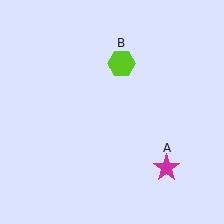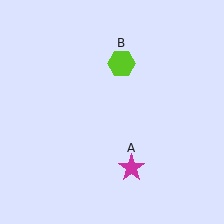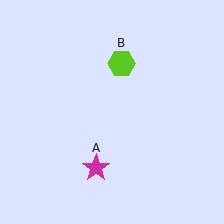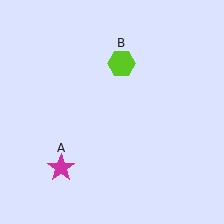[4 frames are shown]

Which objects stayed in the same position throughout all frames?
Lime hexagon (object B) remained stationary.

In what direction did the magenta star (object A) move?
The magenta star (object A) moved left.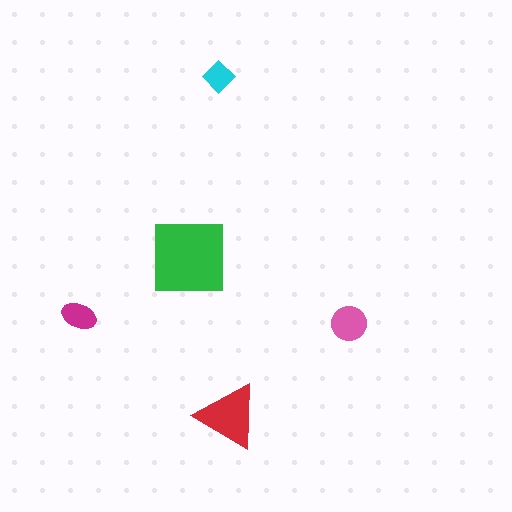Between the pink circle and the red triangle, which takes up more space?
The red triangle.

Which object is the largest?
The green square.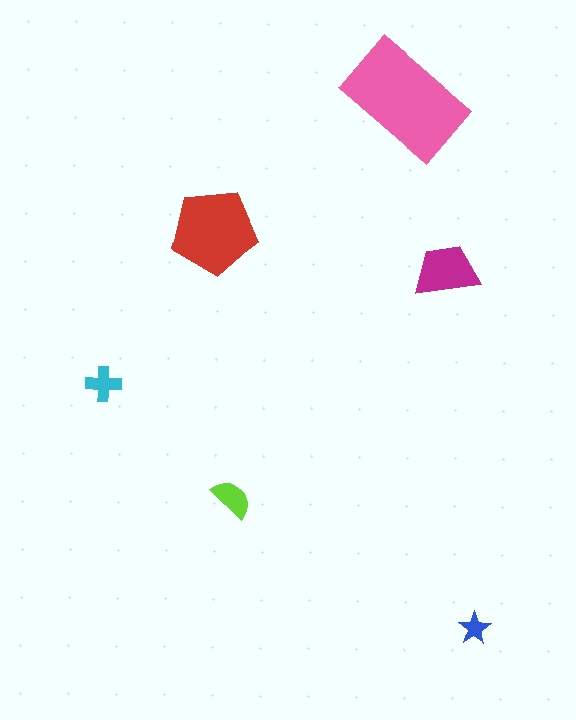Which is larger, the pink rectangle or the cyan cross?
The pink rectangle.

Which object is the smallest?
The blue star.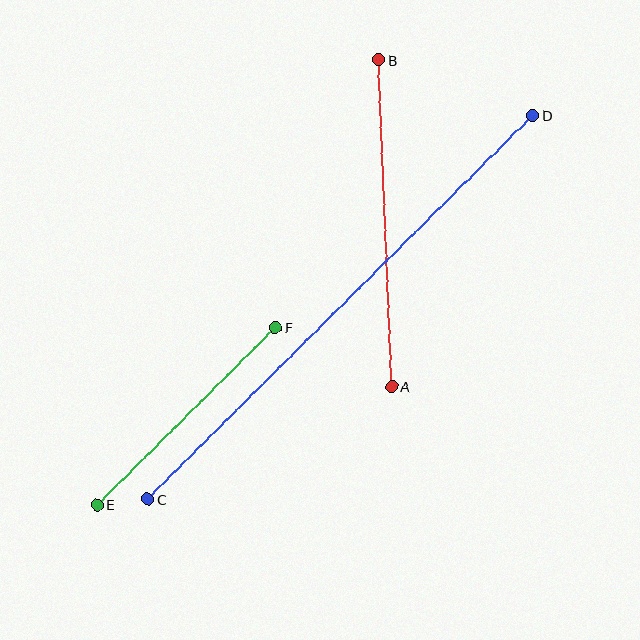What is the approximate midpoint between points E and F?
The midpoint is at approximately (186, 416) pixels.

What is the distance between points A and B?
The distance is approximately 327 pixels.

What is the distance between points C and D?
The distance is approximately 544 pixels.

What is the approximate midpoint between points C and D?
The midpoint is at approximately (340, 307) pixels.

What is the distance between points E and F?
The distance is approximately 251 pixels.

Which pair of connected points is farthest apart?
Points C and D are farthest apart.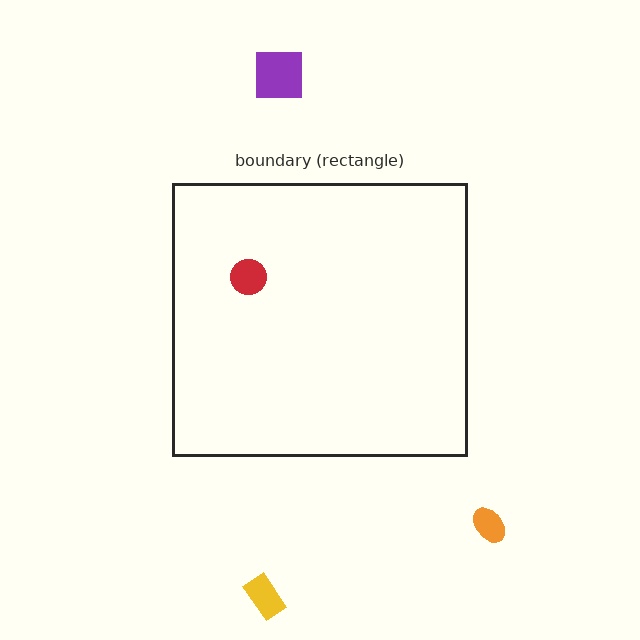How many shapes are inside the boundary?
1 inside, 3 outside.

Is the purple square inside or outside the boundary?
Outside.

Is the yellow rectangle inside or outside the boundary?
Outside.